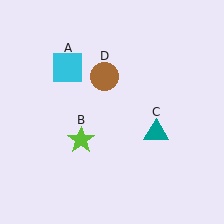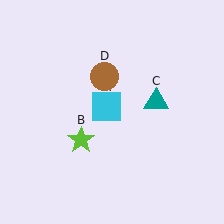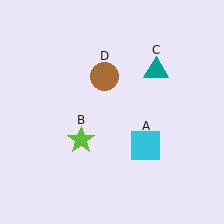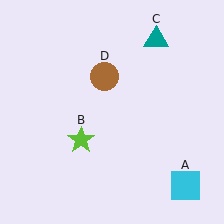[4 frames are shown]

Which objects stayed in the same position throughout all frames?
Lime star (object B) and brown circle (object D) remained stationary.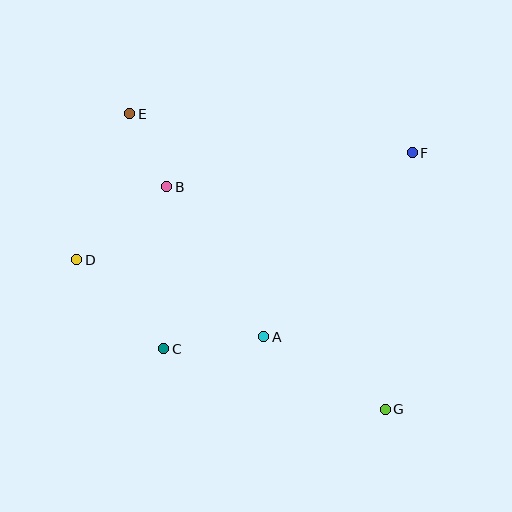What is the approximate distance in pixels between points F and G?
The distance between F and G is approximately 258 pixels.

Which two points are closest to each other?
Points B and E are closest to each other.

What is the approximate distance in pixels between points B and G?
The distance between B and G is approximately 312 pixels.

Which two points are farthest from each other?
Points E and G are farthest from each other.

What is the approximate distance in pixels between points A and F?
The distance between A and F is approximately 236 pixels.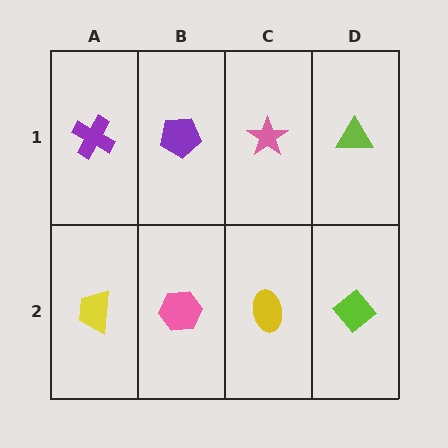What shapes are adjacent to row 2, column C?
A pink star (row 1, column C), a pink hexagon (row 2, column B), a lime diamond (row 2, column D).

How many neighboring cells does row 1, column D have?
2.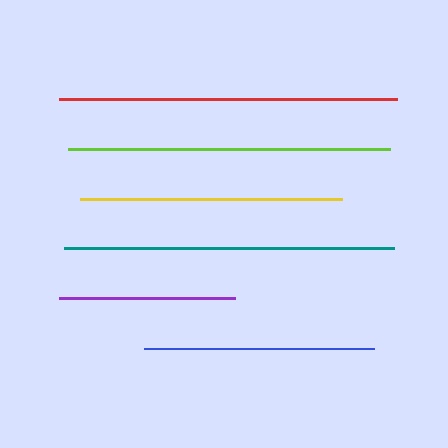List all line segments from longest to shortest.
From longest to shortest: red, teal, lime, yellow, blue, purple.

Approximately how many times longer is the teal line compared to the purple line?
The teal line is approximately 1.9 times the length of the purple line.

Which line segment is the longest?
The red line is the longest at approximately 338 pixels.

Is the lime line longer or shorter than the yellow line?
The lime line is longer than the yellow line.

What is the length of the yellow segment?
The yellow segment is approximately 262 pixels long.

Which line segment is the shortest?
The purple line is the shortest at approximately 176 pixels.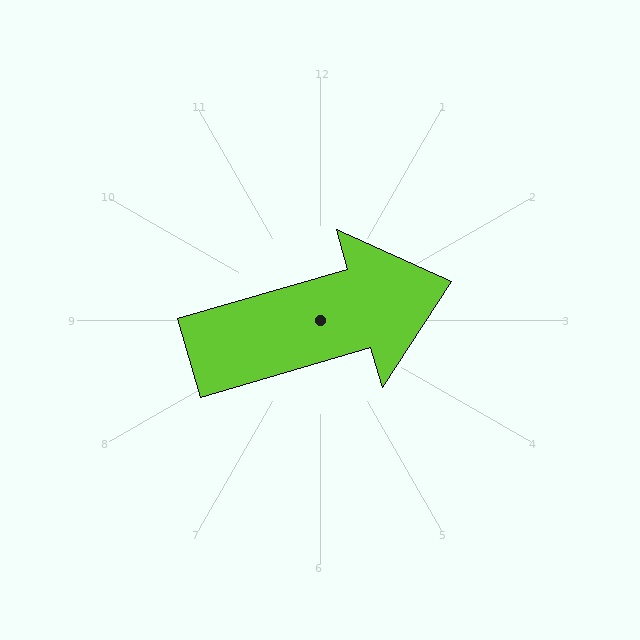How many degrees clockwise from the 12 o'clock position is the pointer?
Approximately 74 degrees.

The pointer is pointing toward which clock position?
Roughly 2 o'clock.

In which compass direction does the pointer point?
East.